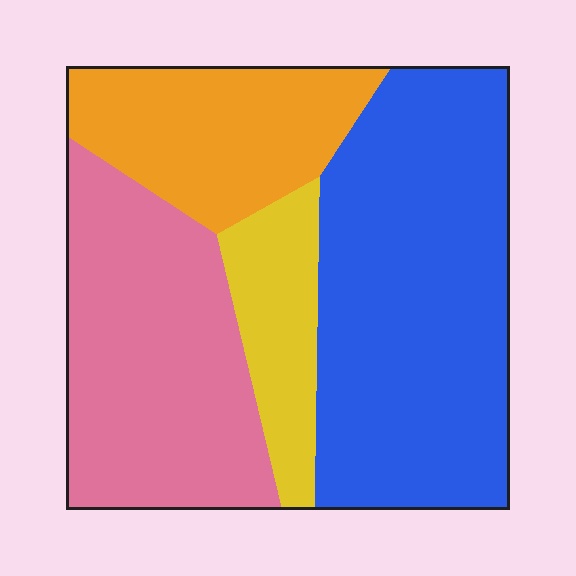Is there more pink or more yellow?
Pink.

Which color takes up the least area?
Yellow, at roughly 10%.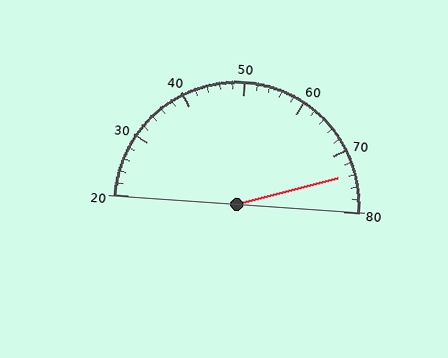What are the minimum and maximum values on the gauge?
The gauge ranges from 20 to 80.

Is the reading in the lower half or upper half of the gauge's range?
The reading is in the upper half of the range (20 to 80).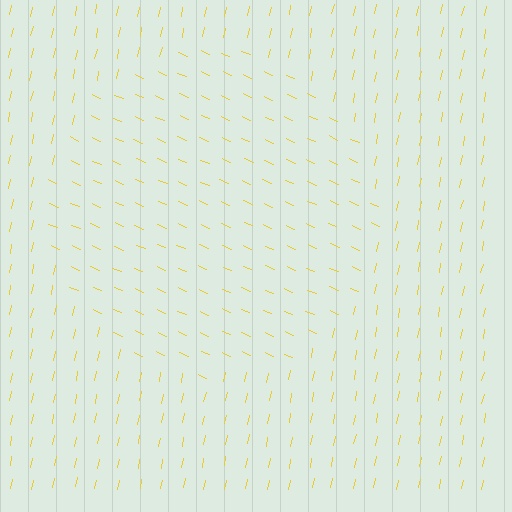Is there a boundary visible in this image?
Yes, there is a texture boundary formed by a change in line orientation.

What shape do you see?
I see a circle.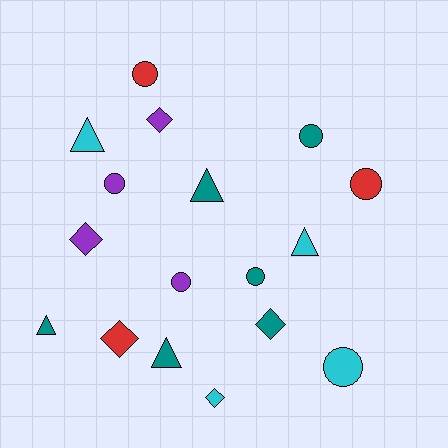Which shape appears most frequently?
Circle, with 7 objects.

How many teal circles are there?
There are 2 teal circles.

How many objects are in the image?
There are 17 objects.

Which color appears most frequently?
Teal, with 6 objects.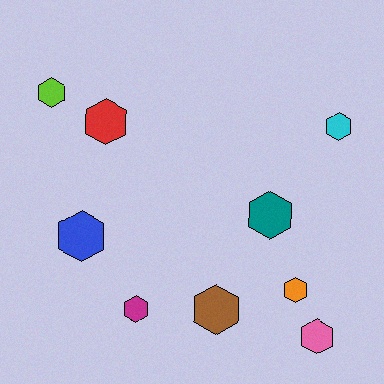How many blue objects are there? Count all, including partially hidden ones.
There is 1 blue object.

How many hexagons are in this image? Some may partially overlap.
There are 9 hexagons.